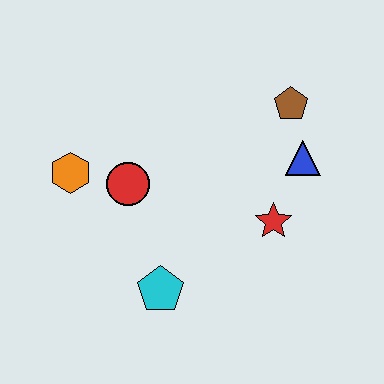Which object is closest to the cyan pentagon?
The red circle is closest to the cyan pentagon.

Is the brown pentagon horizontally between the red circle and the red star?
No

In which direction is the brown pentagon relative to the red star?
The brown pentagon is above the red star.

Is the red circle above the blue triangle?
No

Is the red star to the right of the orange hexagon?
Yes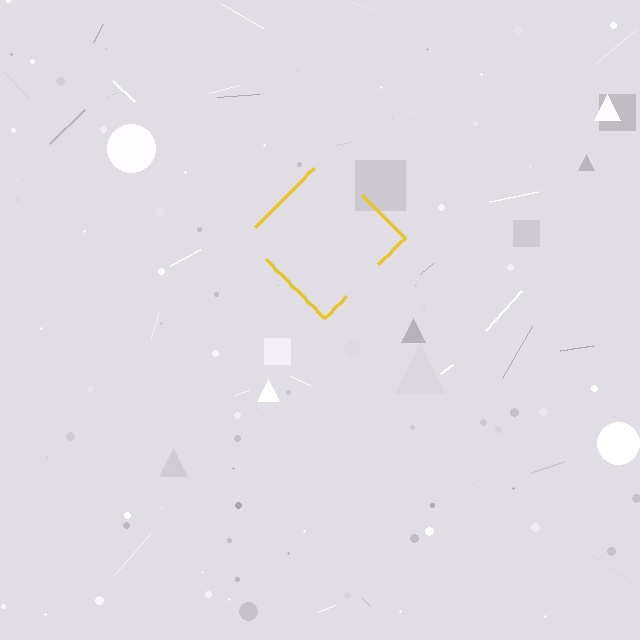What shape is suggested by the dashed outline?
The dashed outline suggests a diamond.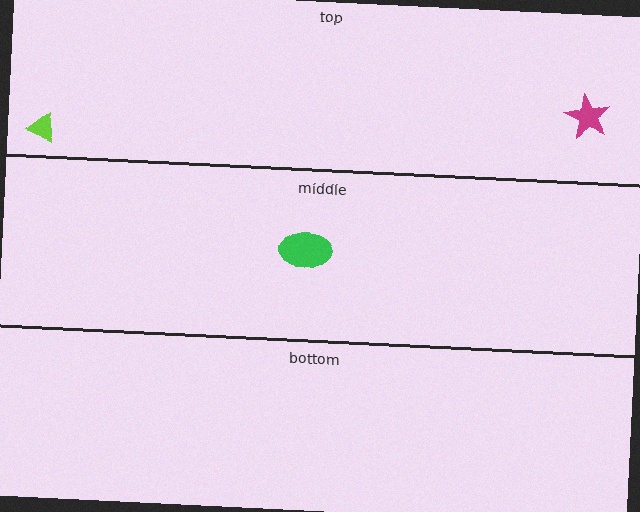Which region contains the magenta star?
The top region.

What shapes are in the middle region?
The green ellipse.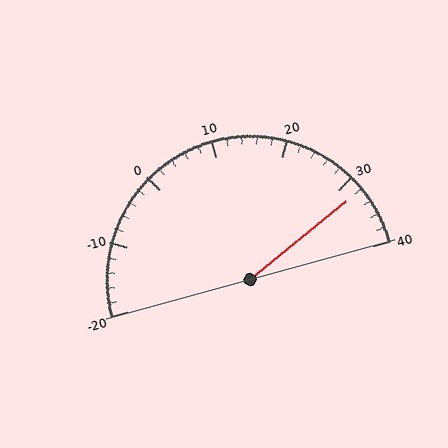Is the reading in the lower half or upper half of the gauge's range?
The reading is in the upper half of the range (-20 to 40).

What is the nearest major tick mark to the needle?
The nearest major tick mark is 30.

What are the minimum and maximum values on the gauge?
The gauge ranges from -20 to 40.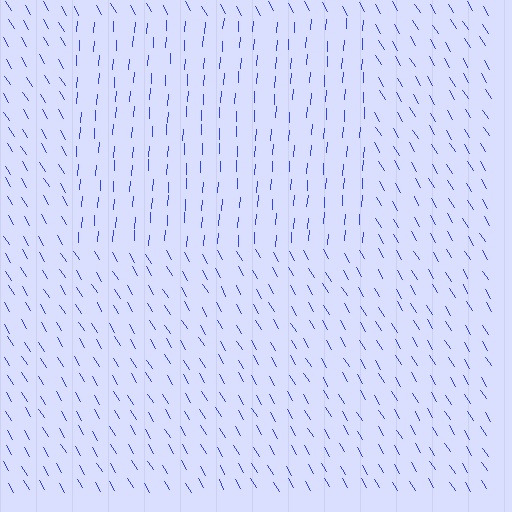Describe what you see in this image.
The image is filled with small blue line segments. A rectangle region in the image has lines oriented differently from the surrounding lines, creating a visible texture boundary.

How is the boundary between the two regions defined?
The boundary is defined purely by a change in line orientation (approximately 35 degrees difference). All lines are the same color and thickness.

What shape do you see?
I see a rectangle.